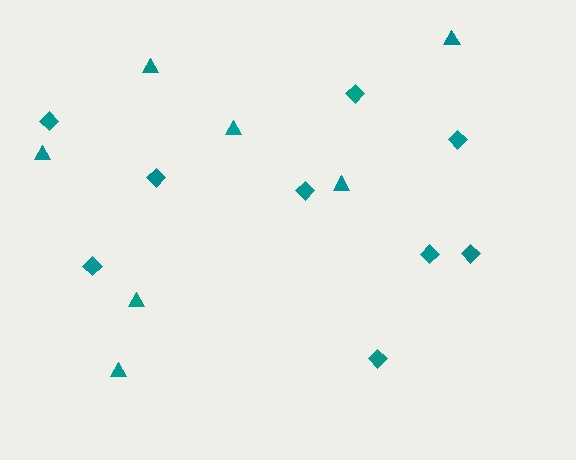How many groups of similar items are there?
There are 2 groups: one group of triangles (7) and one group of diamonds (9).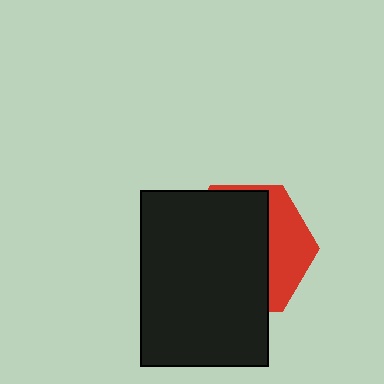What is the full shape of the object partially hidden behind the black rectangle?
The partially hidden object is a red hexagon.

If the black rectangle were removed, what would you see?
You would see the complete red hexagon.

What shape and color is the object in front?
The object in front is a black rectangle.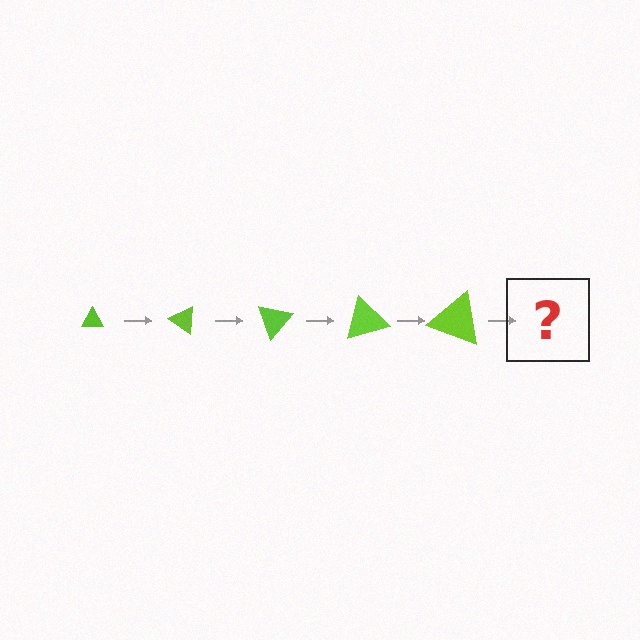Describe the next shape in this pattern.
It should be a triangle, larger than the previous one and rotated 175 degrees from the start.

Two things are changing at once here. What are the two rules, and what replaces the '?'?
The two rules are that the triangle grows larger each step and it rotates 35 degrees each step. The '?' should be a triangle, larger than the previous one and rotated 175 degrees from the start.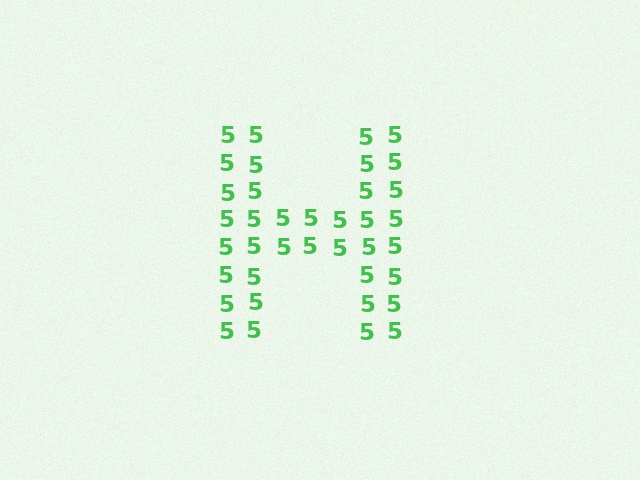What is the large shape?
The large shape is the letter H.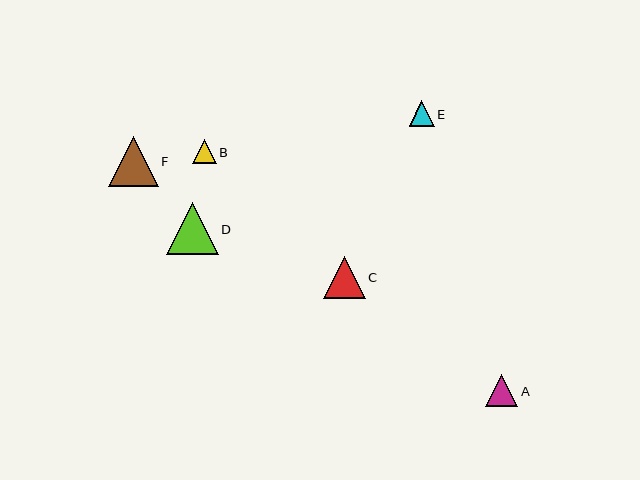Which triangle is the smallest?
Triangle B is the smallest with a size of approximately 24 pixels.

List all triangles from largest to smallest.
From largest to smallest: D, F, C, A, E, B.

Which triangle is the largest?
Triangle D is the largest with a size of approximately 52 pixels.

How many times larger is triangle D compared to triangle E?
Triangle D is approximately 2.1 times the size of triangle E.